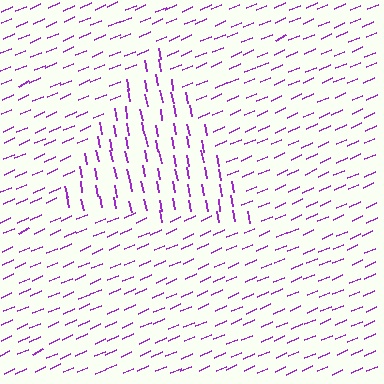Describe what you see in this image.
The image is filled with small purple line segments. A triangle region in the image has lines oriented differently from the surrounding lines, creating a visible texture boundary.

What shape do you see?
I see a triangle.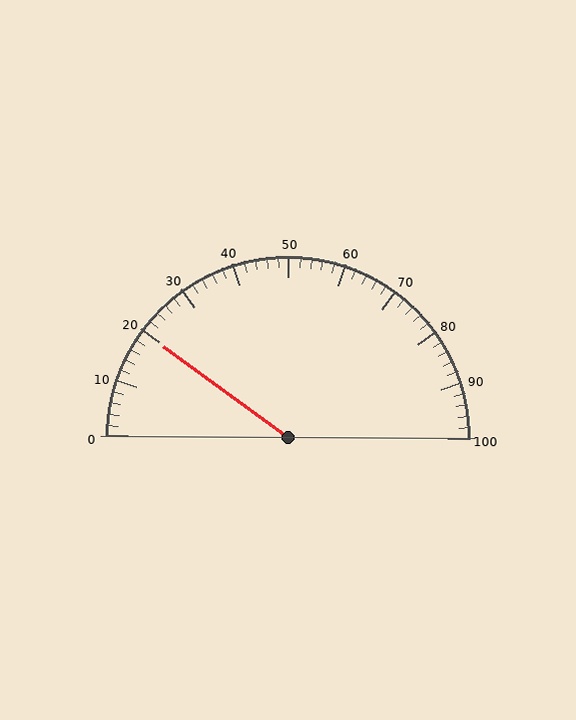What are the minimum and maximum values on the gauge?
The gauge ranges from 0 to 100.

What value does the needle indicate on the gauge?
The needle indicates approximately 20.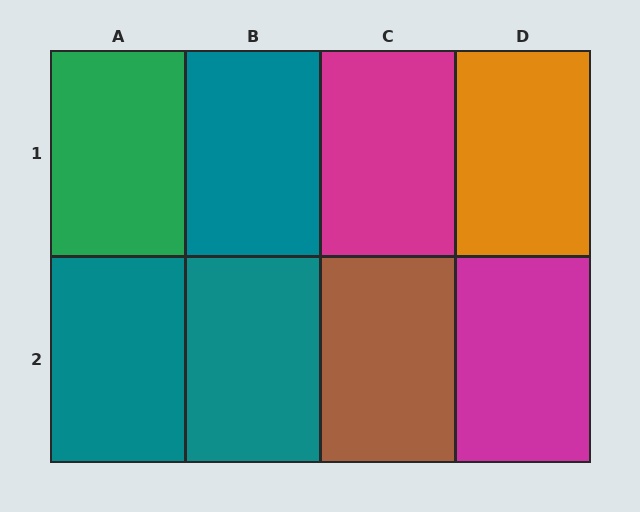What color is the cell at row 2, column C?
Brown.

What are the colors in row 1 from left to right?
Green, teal, magenta, orange.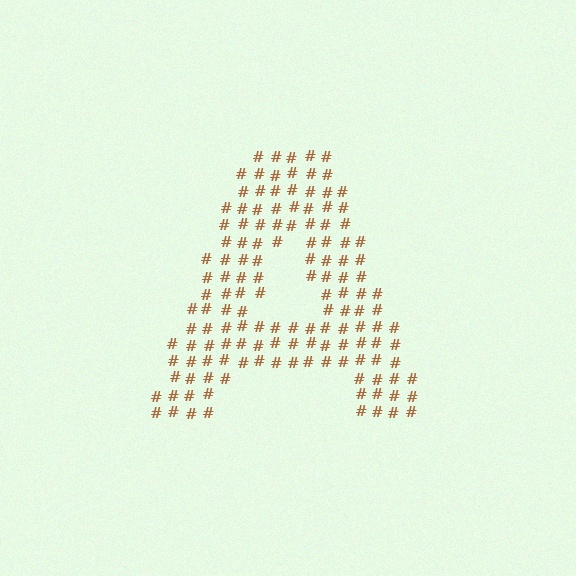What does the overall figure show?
The overall figure shows the letter A.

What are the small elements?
The small elements are hash symbols.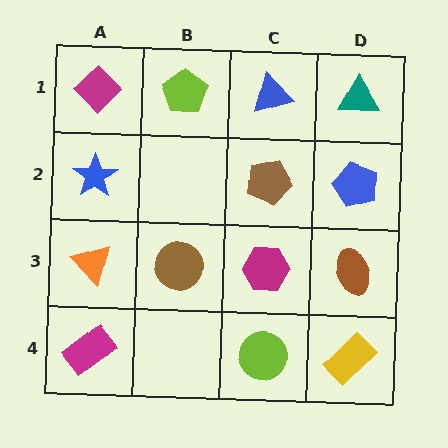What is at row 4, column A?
A magenta rectangle.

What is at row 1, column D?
A teal triangle.